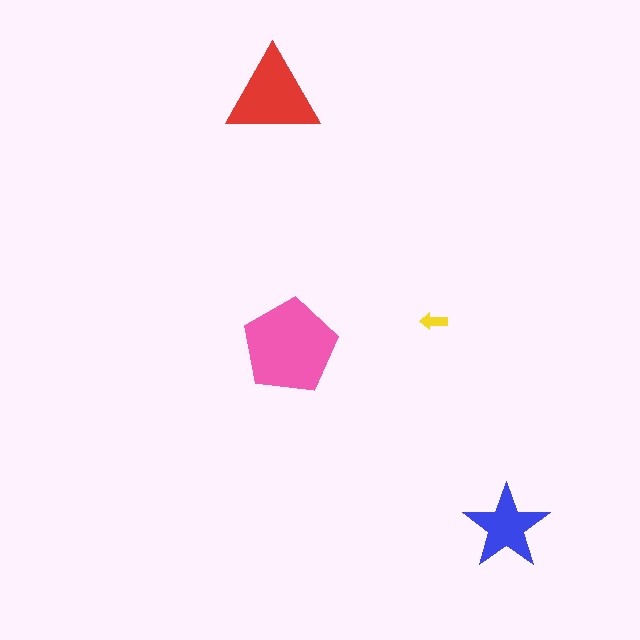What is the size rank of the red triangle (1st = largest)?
2nd.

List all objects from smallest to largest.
The yellow arrow, the blue star, the red triangle, the pink pentagon.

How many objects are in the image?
There are 4 objects in the image.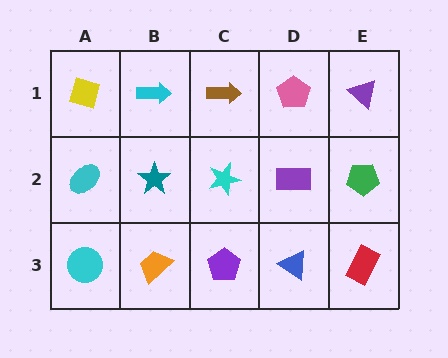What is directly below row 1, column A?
A cyan ellipse.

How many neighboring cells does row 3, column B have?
3.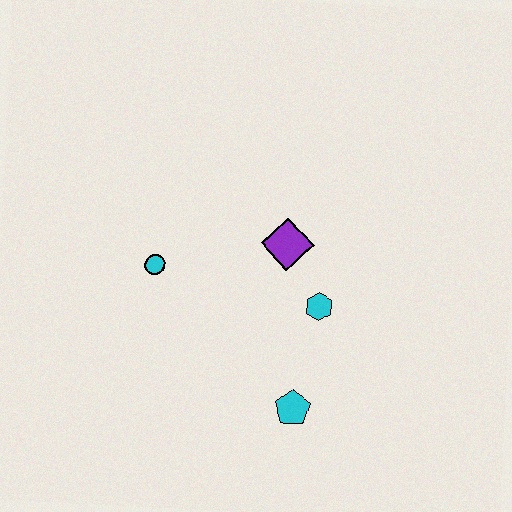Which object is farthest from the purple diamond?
The cyan pentagon is farthest from the purple diamond.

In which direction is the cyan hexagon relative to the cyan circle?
The cyan hexagon is to the right of the cyan circle.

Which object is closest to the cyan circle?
The purple diamond is closest to the cyan circle.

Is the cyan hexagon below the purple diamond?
Yes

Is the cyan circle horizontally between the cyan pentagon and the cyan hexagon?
No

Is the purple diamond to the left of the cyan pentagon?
Yes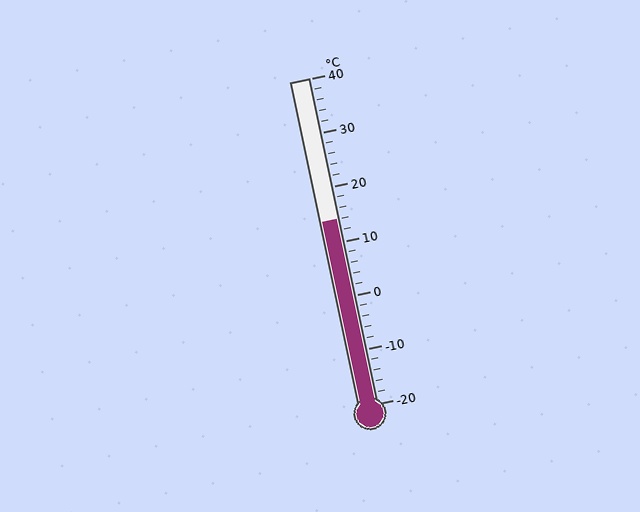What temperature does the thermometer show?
The thermometer shows approximately 14°C.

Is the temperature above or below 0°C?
The temperature is above 0°C.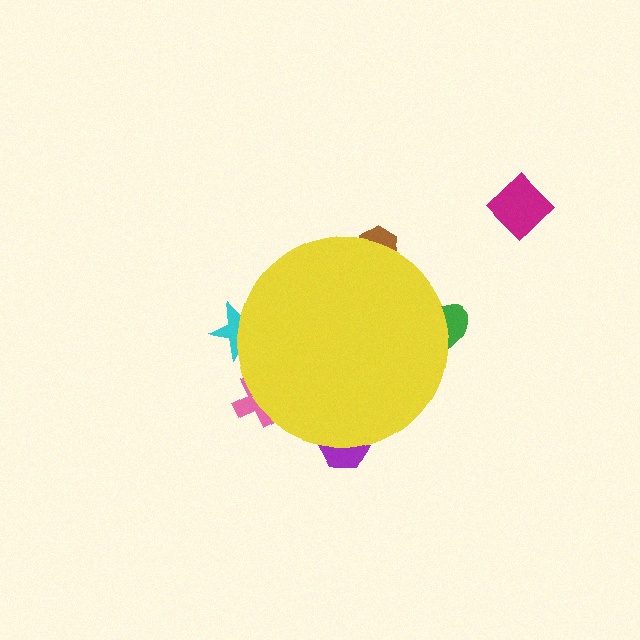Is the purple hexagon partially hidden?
Yes, the purple hexagon is partially hidden behind the yellow circle.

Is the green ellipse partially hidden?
Yes, the green ellipse is partially hidden behind the yellow circle.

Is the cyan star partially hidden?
Yes, the cyan star is partially hidden behind the yellow circle.